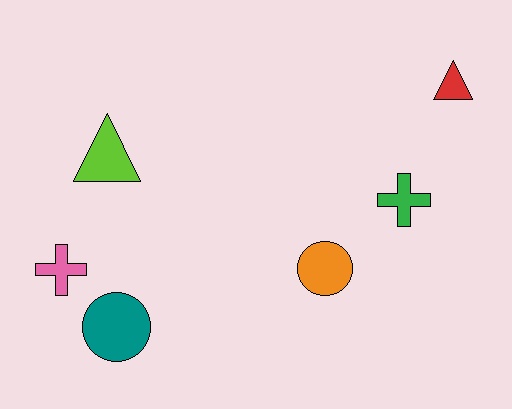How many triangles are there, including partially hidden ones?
There are 2 triangles.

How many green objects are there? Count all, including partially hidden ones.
There is 1 green object.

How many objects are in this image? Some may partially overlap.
There are 6 objects.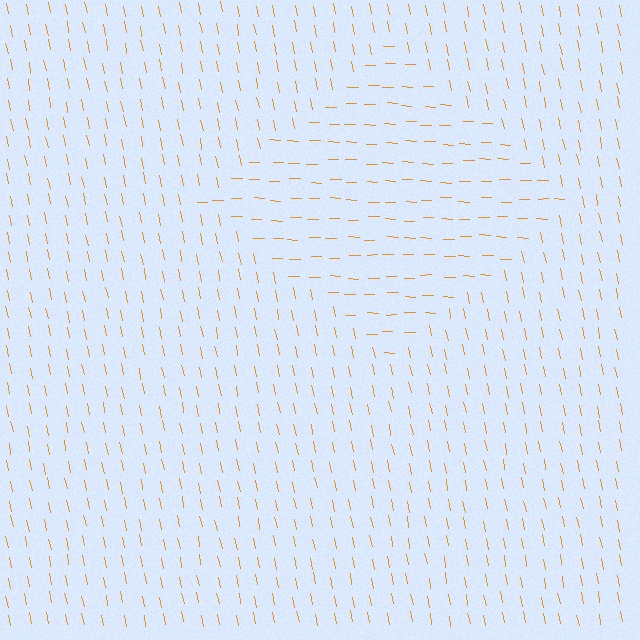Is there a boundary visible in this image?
Yes, there is a texture boundary formed by a change in line orientation.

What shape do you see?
I see a diamond.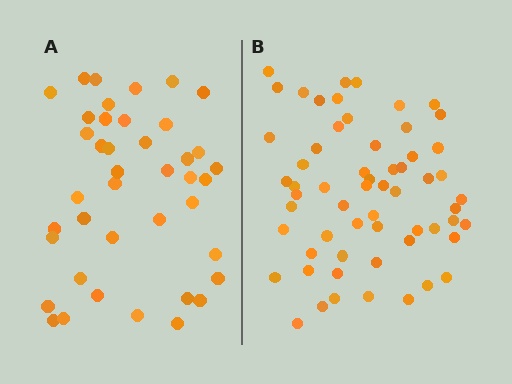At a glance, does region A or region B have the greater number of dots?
Region B (the right region) has more dots.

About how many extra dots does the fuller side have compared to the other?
Region B has approximately 20 more dots than region A.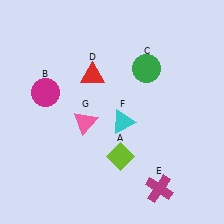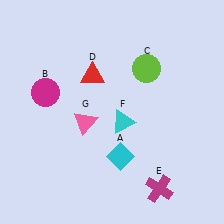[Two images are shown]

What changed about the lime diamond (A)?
In Image 1, A is lime. In Image 2, it changed to cyan.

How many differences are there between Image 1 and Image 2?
There are 2 differences between the two images.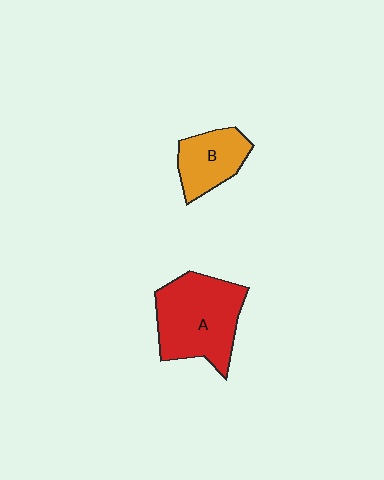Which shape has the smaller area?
Shape B (orange).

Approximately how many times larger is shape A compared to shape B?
Approximately 1.8 times.